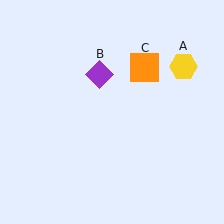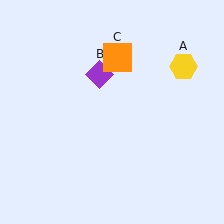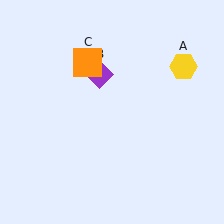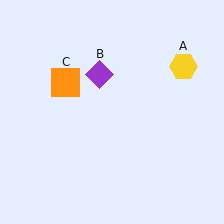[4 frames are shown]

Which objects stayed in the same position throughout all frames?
Yellow hexagon (object A) and purple diamond (object B) remained stationary.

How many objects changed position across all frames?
1 object changed position: orange square (object C).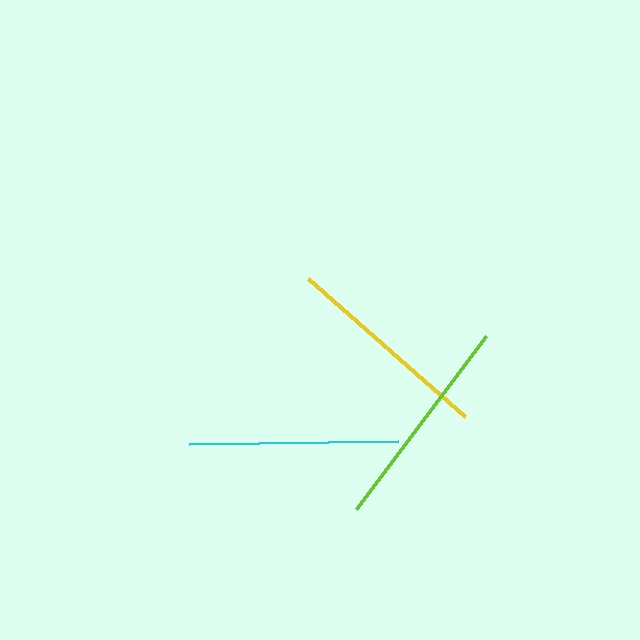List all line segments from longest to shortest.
From longest to shortest: lime, cyan, yellow.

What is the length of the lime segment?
The lime segment is approximately 216 pixels long.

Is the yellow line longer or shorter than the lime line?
The lime line is longer than the yellow line.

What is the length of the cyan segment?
The cyan segment is approximately 209 pixels long.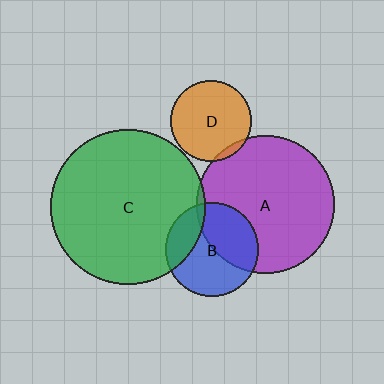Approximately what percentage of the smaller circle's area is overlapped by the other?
Approximately 40%.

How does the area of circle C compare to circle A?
Approximately 1.3 times.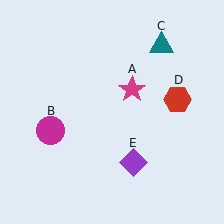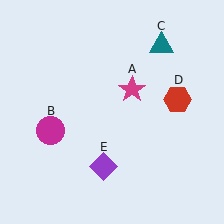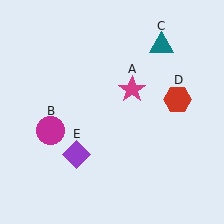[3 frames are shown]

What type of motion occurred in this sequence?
The purple diamond (object E) rotated clockwise around the center of the scene.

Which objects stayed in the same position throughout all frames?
Magenta star (object A) and magenta circle (object B) and teal triangle (object C) and red hexagon (object D) remained stationary.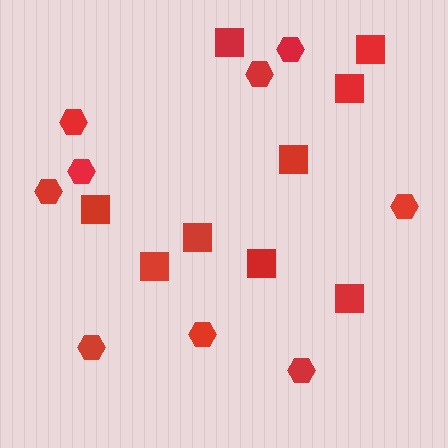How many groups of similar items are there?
There are 2 groups: one group of hexagons (9) and one group of squares (9).